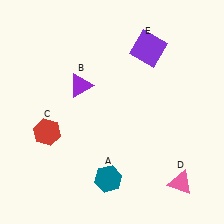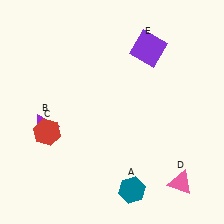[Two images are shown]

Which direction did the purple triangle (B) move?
The purple triangle (B) moved down.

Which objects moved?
The objects that moved are: the teal hexagon (A), the purple triangle (B).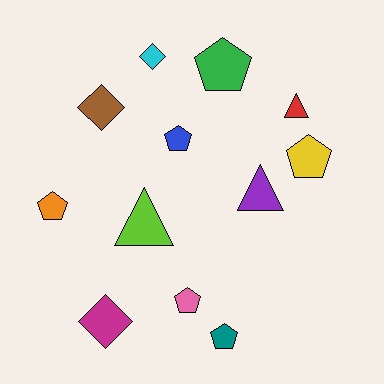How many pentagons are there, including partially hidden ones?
There are 6 pentagons.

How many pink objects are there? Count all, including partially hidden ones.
There is 1 pink object.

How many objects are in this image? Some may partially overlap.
There are 12 objects.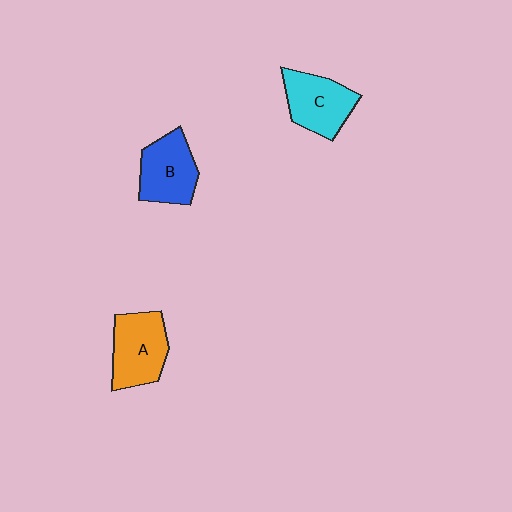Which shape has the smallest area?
Shape B (blue).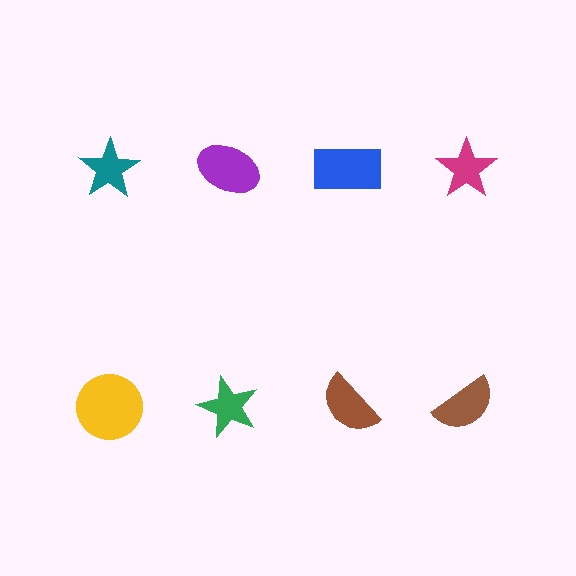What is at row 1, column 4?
A magenta star.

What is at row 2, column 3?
A brown semicircle.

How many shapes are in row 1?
4 shapes.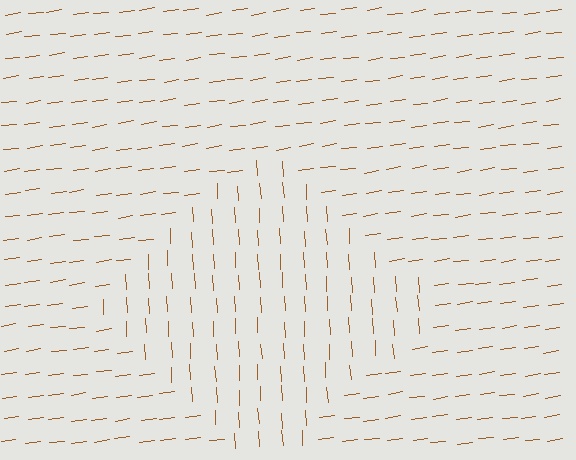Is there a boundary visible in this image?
Yes, there is a texture boundary formed by a change in line orientation.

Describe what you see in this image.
The image is filled with small brown line segments. A diamond region in the image has lines oriented differently from the surrounding lines, creating a visible texture boundary.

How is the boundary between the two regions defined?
The boundary is defined purely by a change in line orientation (approximately 85 degrees difference). All lines are the same color and thickness.